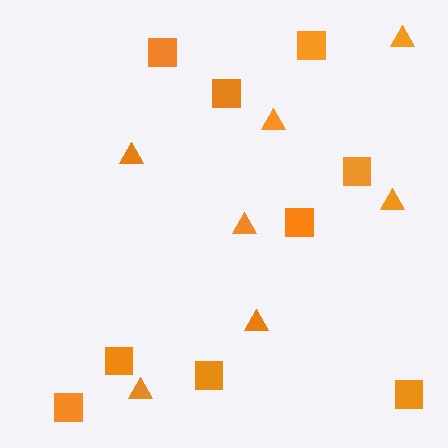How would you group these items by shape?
There are 2 groups: one group of squares (9) and one group of triangles (7).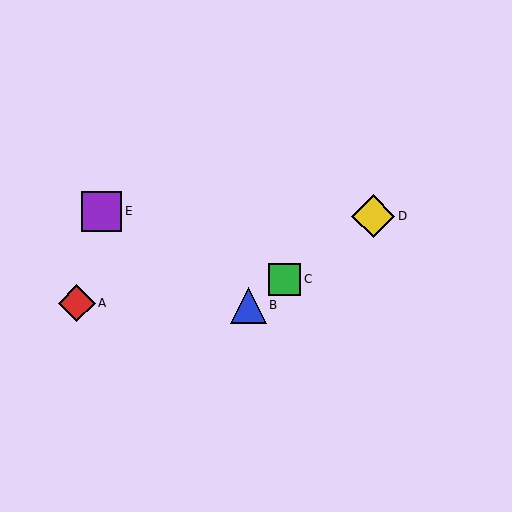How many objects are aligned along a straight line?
3 objects (B, C, D) are aligned along a straight line.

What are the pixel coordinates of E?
Object E is at (102, 211).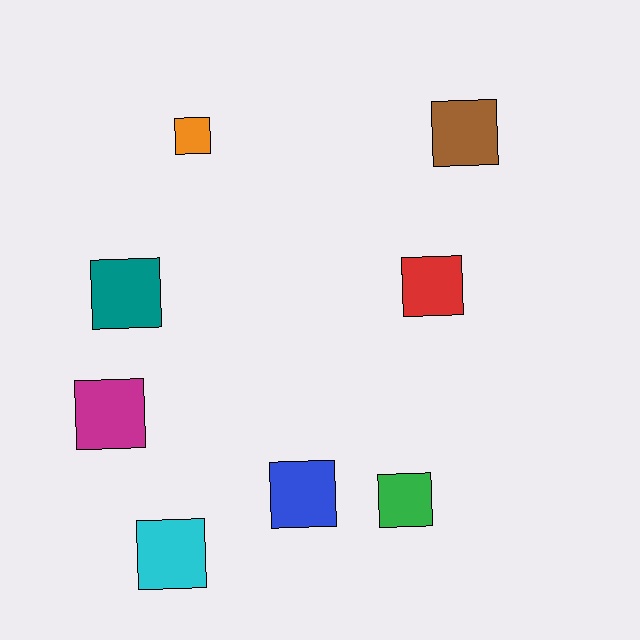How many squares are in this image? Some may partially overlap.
There are 8 squares.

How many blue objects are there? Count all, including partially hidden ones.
There is 1 blue object.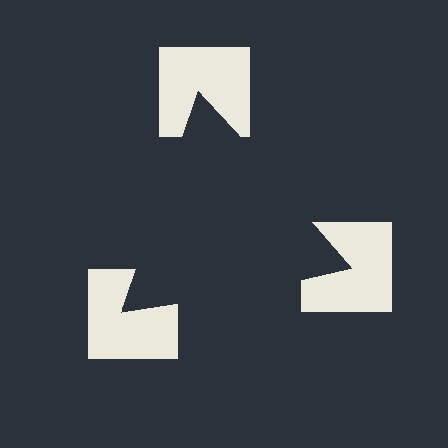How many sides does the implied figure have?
3 sides.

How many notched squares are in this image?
There are 3 — one at each vertex of the illusory triangle.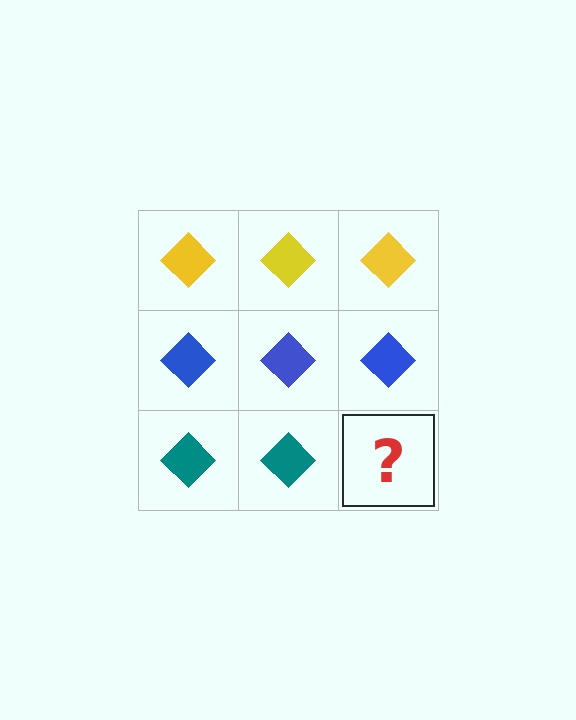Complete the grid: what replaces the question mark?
The question mark should be replaced with a teal diamond.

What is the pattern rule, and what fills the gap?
The rule is that each row has a consistent color. The gap should be filled with a teal diamond.